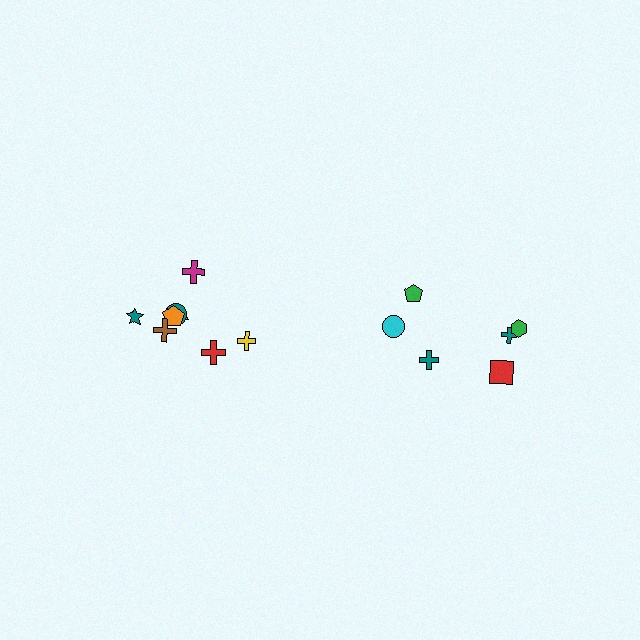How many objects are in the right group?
There are 6 objects.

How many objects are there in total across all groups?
There are 14 objects.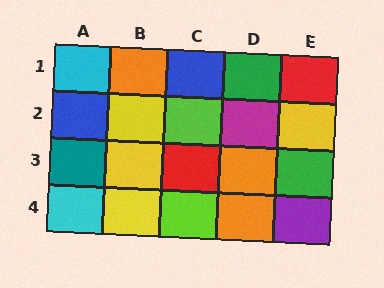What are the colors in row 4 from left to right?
Cyan, yellow, lime, orange, purple.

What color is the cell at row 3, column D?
Orange.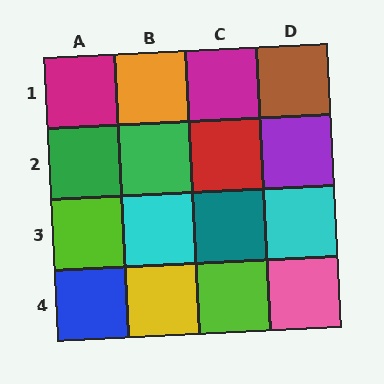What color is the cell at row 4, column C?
Lime.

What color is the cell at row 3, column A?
Lime.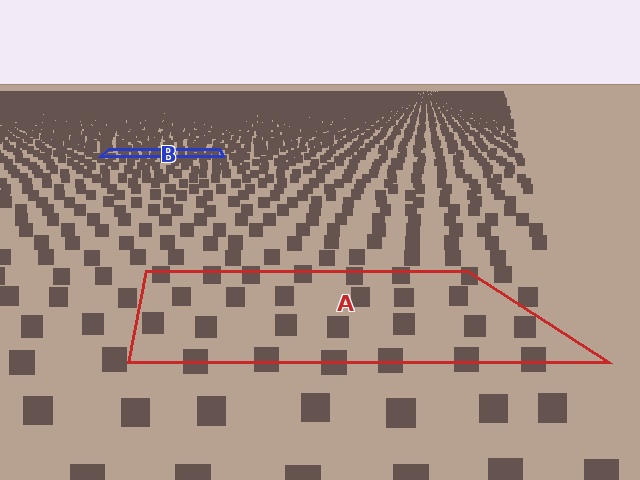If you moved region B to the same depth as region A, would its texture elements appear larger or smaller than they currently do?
They would appear larger. At a closer depth, the same texture elements are projected at a bigger on-screen size.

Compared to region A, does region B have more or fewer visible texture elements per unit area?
Region B has more texture elements per unit area — they are packed more densely because it is farther away.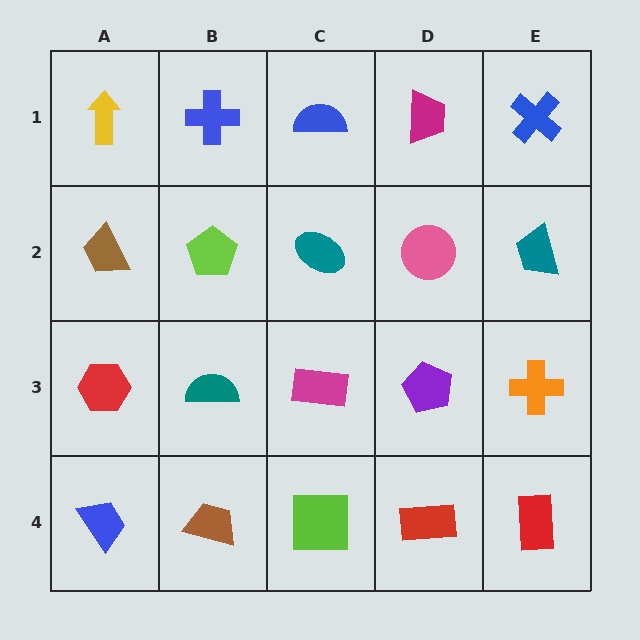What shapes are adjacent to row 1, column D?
A pink circle (row 2, column D), a blue semicircle (row 1, column C), a blue cross (row 1, column E).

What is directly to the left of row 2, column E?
A pink circle.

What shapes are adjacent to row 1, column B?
A lime pentagon (row 2, column B), a yellow arrow (row 1, column A), a blue semicircle (row 1, column C).